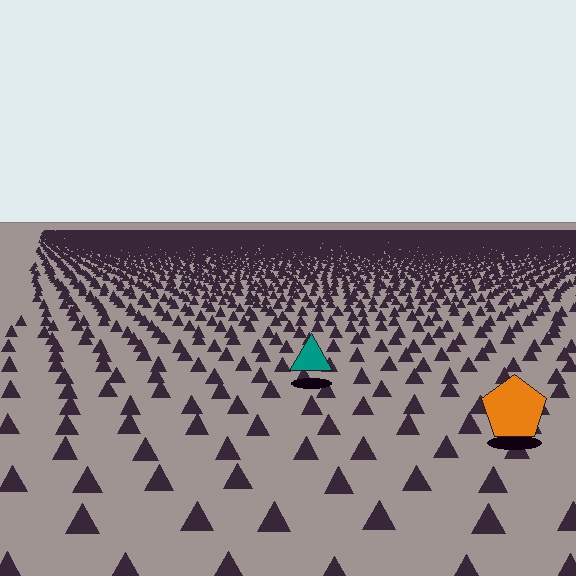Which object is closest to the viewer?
The orange pentagon is closest. The texture marks near it are larger and more spread out.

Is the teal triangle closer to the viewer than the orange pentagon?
No. The orange pentagon is closer — you can tell from the texture gradient: the ground texture is coarser near it.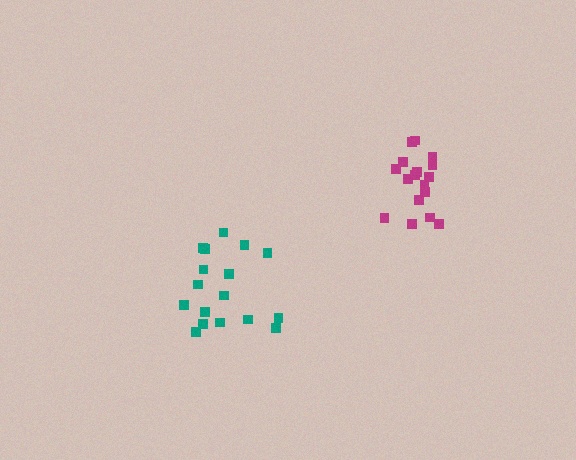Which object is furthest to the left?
The teal cluster is leftmost.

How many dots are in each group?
Group 1: 17 dots, Group 2: 18 dots (35 total).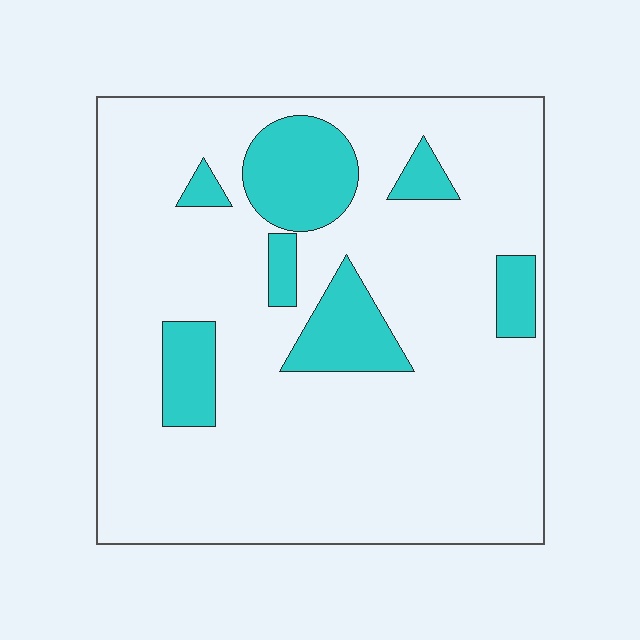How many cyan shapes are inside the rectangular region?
7.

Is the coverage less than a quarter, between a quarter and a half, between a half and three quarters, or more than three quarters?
Less than a quarter.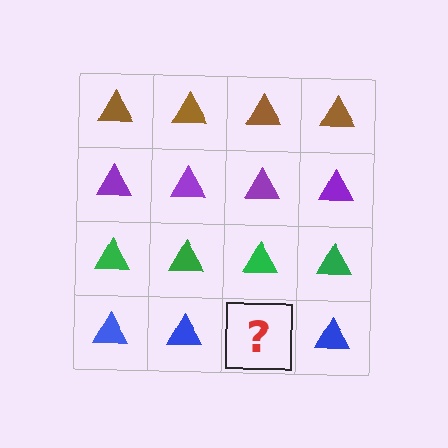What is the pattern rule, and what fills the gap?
The rule is that each row has a consistent color. The gap should be filled with a blue triangle.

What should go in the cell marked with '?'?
The missing cell should contain a blue triangle.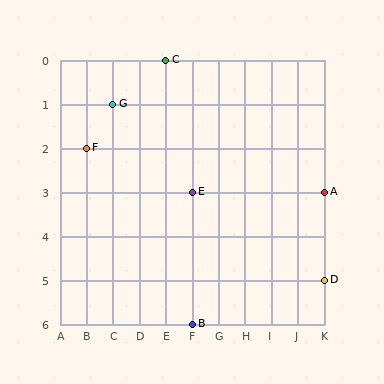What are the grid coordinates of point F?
Point F is at grid coordinates (B, 2).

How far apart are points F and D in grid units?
Points F and D are 9 columns and 3 rows apart (about 9.5 grid units diagonally).